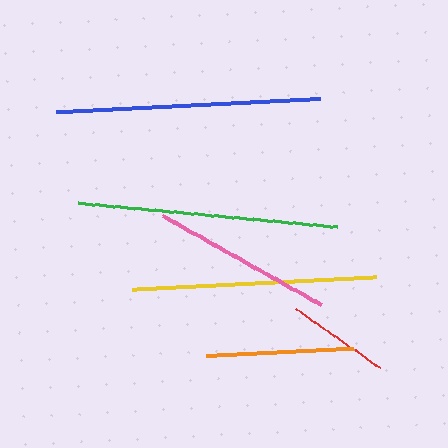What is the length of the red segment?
The red segment is approximately 103 pixels long.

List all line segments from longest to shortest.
From longest to shortest: blue, green, yellow, pink, orange, red.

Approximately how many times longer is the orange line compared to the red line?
The orange line is approximately 1.4 times the length of the red line.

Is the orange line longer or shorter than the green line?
The green line is longer than the orange line.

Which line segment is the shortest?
The red line is the shortest at approximately 103 pixels.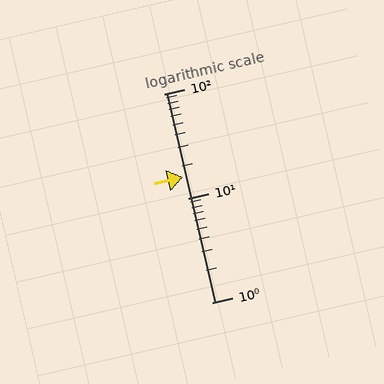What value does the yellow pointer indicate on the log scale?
The pointer indicates approximately 16.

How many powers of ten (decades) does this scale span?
The scale spans 2 decades, from 1 to 100.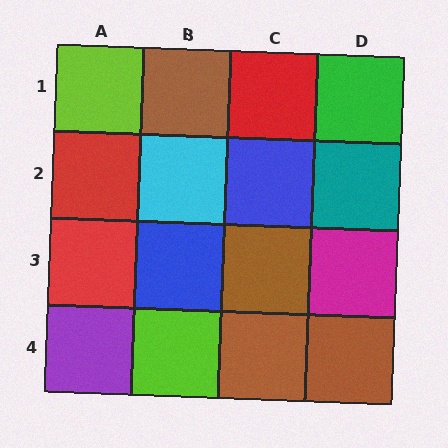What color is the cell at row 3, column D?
Magenta.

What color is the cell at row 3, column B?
Blue.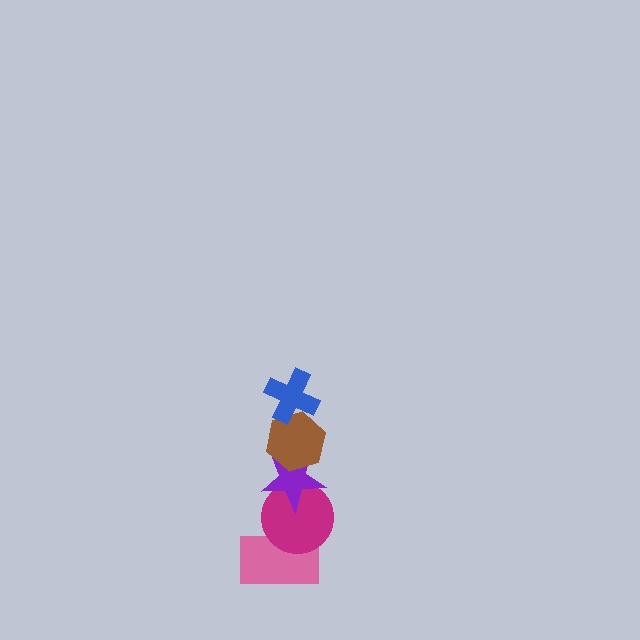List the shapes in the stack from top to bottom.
From top to bottom: the blue cross, the brown hexagon, the purple star, the magenta circle, the pink rectangle.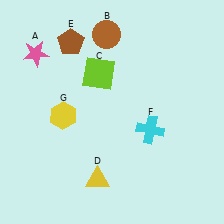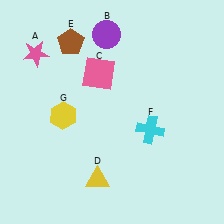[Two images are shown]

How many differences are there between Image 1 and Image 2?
There are 2 differences between the two images.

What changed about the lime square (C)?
In Image 1, C is lime. In Image 2, it changed to pink.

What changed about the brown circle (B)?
In Image 1, B is brown. In Image 2, it changed to purple.